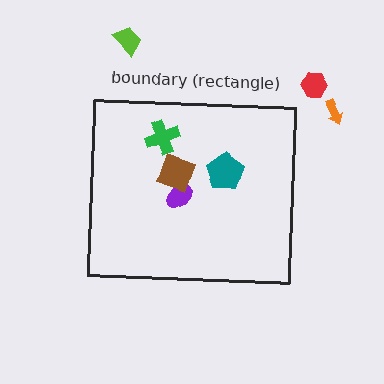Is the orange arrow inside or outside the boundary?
Outside.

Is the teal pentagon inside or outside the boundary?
Inside.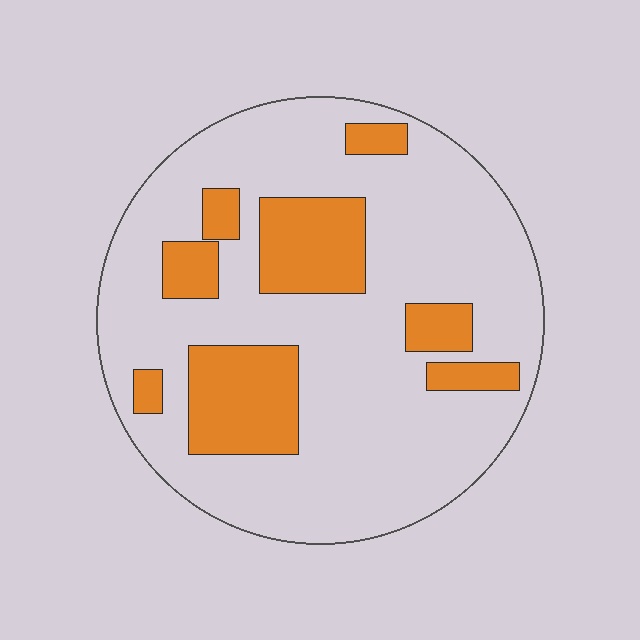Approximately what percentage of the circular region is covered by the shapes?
Approximately 25%.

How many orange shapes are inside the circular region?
8.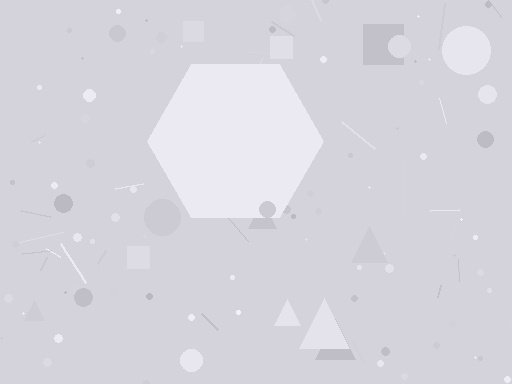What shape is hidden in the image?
A hexagon is hidden in the image.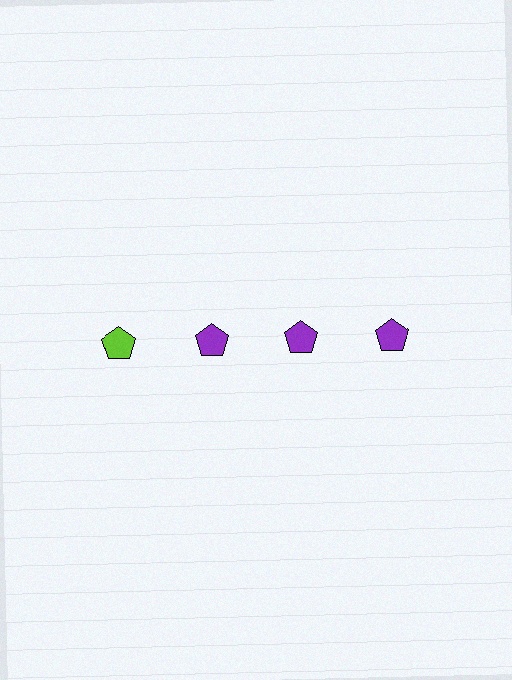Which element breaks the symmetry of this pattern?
The lime pentagon in the top row, leftmost column breaks the symmetry. All other shapes are purple pentagons.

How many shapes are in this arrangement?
There are 4 shapes arranged in a grid pattern.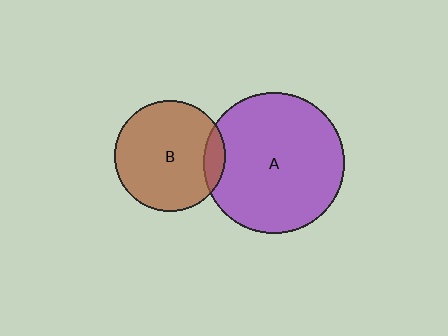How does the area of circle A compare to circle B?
Approximately 1.6 times.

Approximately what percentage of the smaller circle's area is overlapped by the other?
Approximately 10%.